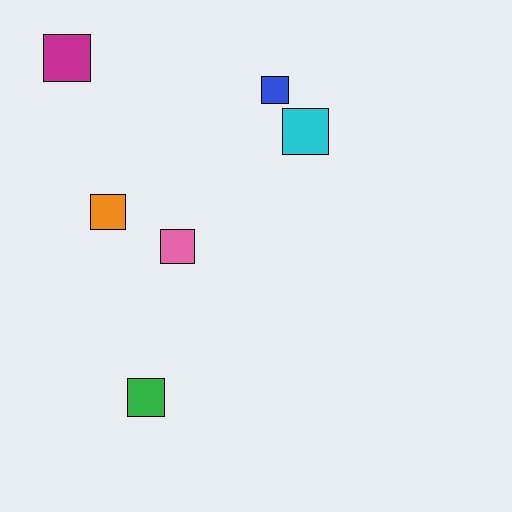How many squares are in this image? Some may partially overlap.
There are 6 squares.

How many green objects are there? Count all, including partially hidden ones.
There is 1 green object.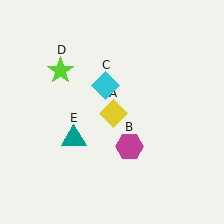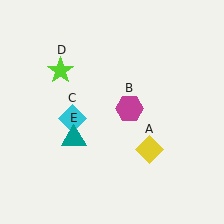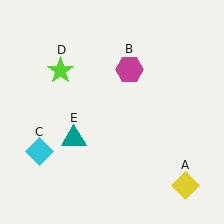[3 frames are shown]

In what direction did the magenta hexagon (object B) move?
The magenta hexagon (object B) moved up.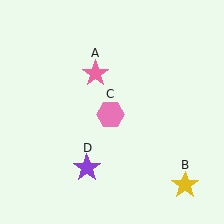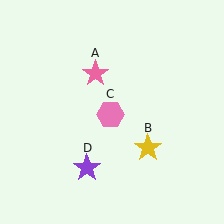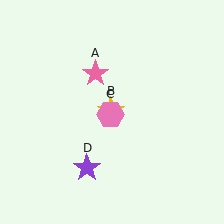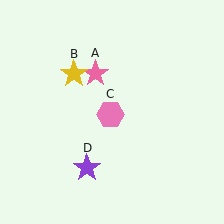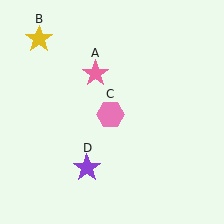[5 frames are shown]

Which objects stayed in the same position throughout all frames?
Pink star (object A) and pink hexagon (object C) and purple star (object D) remained stationary.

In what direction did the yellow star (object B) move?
The yellow star (object B) moved up and to the left.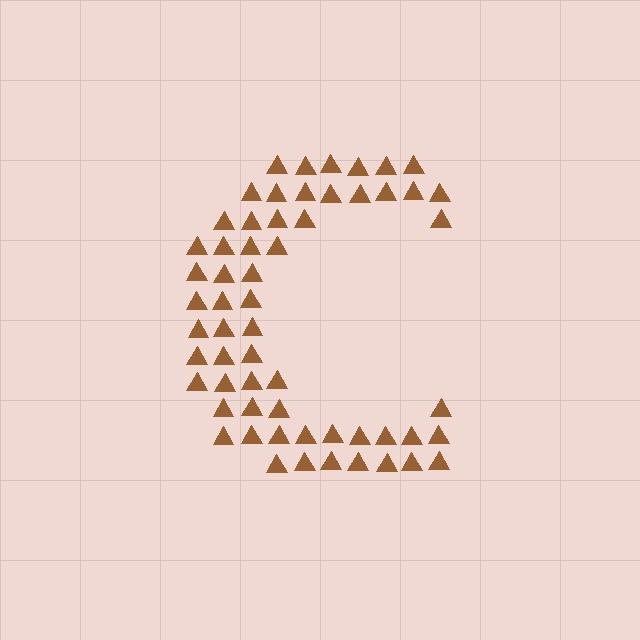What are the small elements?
The small elements are triangles.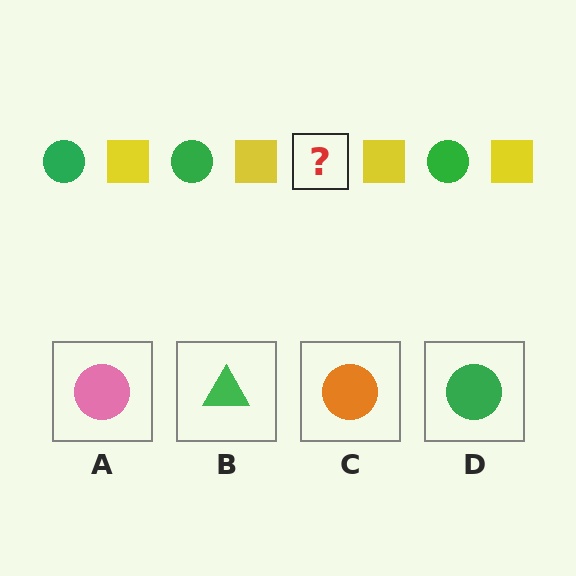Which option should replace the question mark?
Option D.